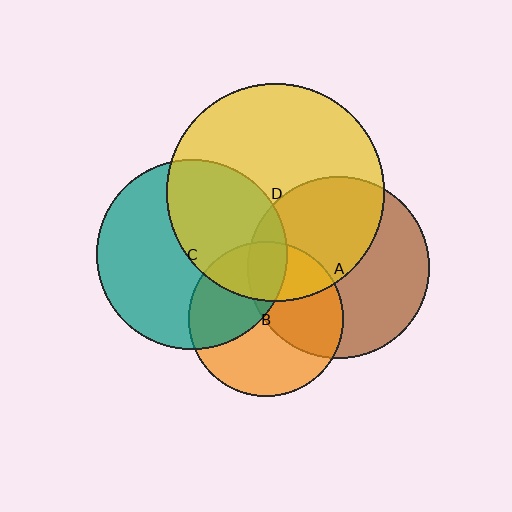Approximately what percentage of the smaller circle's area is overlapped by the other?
Approximately 45%.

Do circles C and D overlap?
Yes.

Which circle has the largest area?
Circle D (yellow).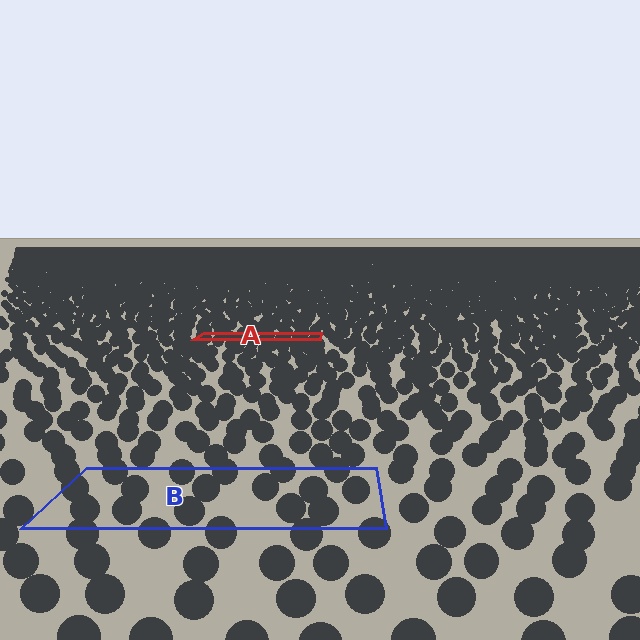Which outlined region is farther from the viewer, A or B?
Region A is farther from the viewer — the texture elements inside it appear smaller and more densely packed.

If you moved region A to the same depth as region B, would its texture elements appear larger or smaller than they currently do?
They would appear larger. At a closer depth, the same texture elements are projected at a bigger on-screen size.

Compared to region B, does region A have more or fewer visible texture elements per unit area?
Region A has more texture elements per unit area — they are packed more densely because it is farther away.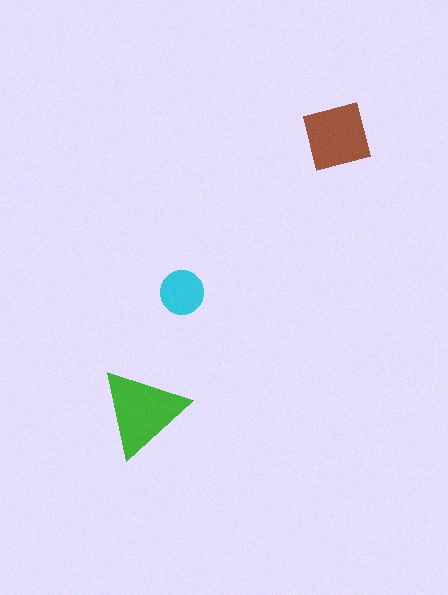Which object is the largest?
The green triangle.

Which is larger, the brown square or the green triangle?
The green triangle.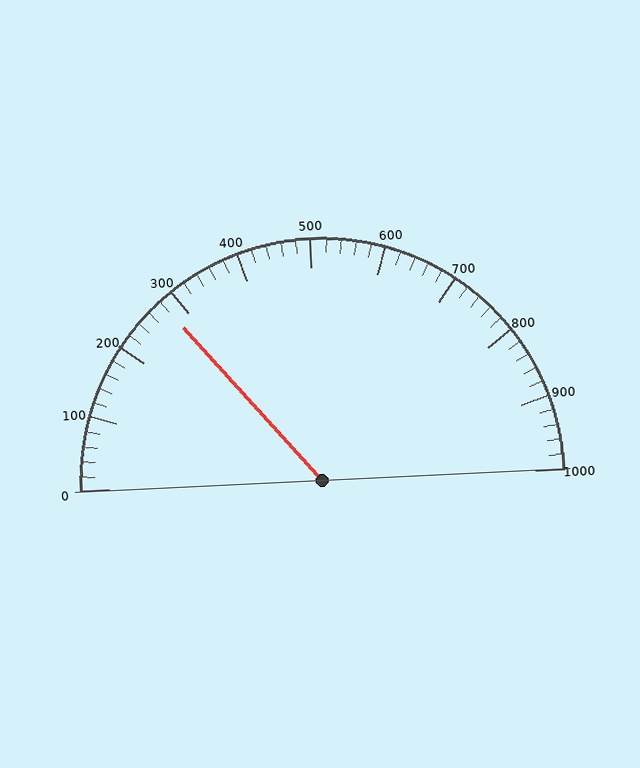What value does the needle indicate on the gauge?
The needle indicates approximately 280.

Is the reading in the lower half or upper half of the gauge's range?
The reading is in the lower half of the range (0 to 1000).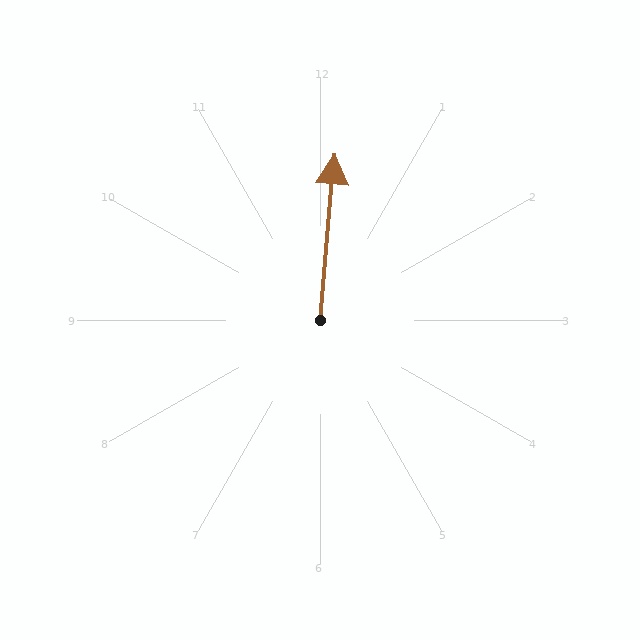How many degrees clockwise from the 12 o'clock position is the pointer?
Approximately 5 degrees.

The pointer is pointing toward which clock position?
Roughly 12 o'clock.